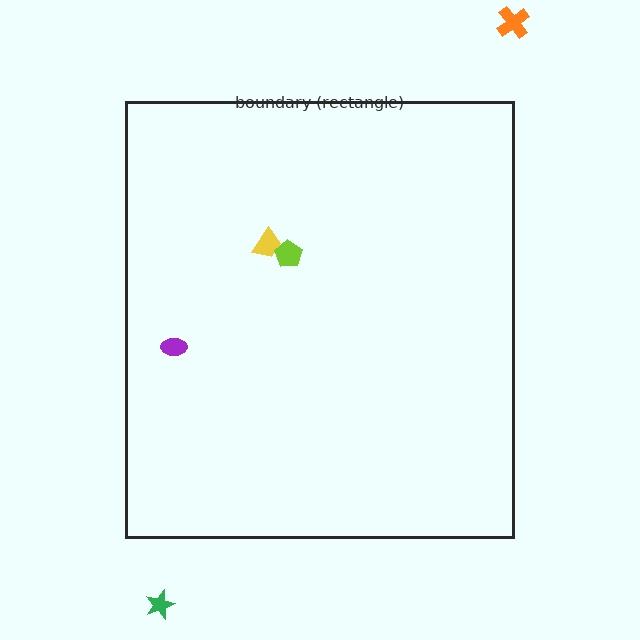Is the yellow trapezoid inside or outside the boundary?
Inside.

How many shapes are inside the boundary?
3 inside, 2 outside.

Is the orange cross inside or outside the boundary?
Outside.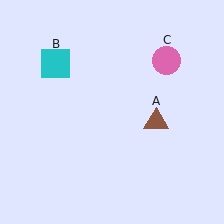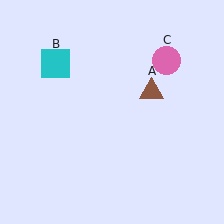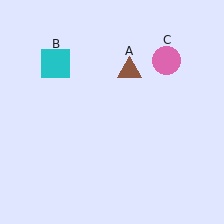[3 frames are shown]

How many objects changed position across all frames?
1 object changed position: brown triangle (object A).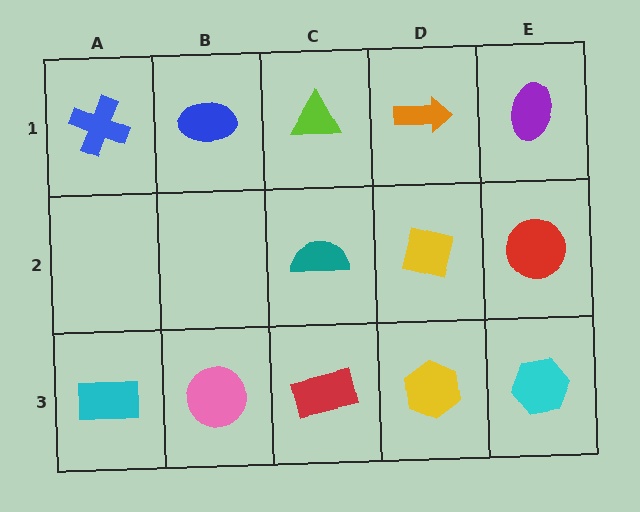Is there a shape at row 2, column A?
No, that cell is empty.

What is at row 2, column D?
A yellow square.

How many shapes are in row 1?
5 shapes.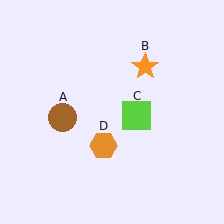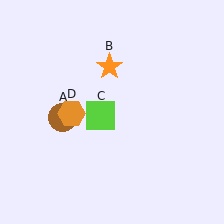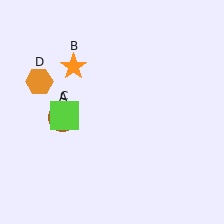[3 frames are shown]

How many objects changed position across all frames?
3 objects changed position: orange star (object B), lime square (object C), orange hexagon (object D).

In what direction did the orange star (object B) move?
The orange star (object B) moved left.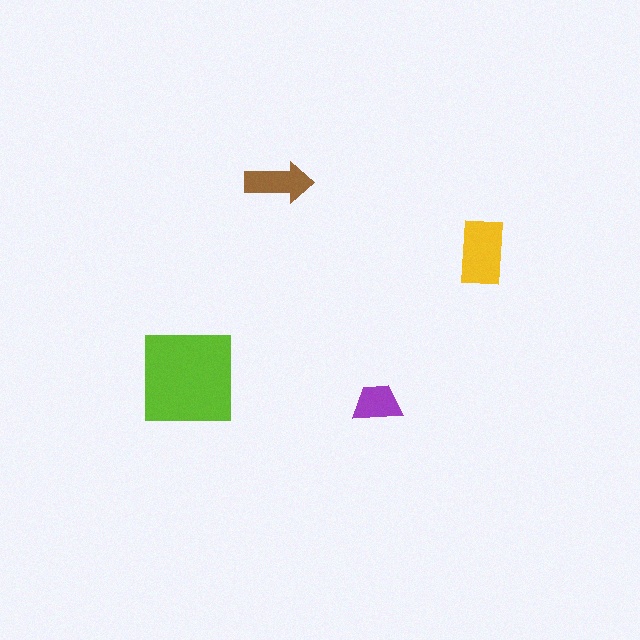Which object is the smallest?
The purple trapezoid.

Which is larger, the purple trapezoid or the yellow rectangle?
The yellow rectangle.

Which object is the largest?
The lime square.